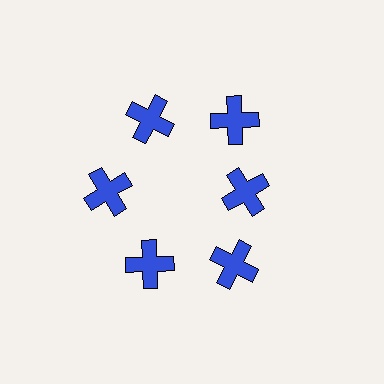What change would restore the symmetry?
The symmetry would be restored by moving it outward, back onto the ring so that all 6 crosses sit at equal angles and equal distance from the center.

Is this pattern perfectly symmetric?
No. The 6 blue crosses are arranged in a ring, but one element near the 3 o'clock position is pulled inward toward the center, breaking the 6-fold rotational symmetry.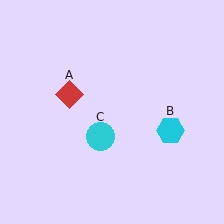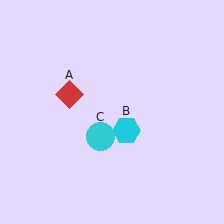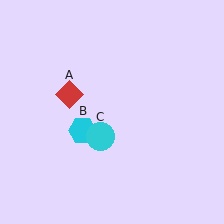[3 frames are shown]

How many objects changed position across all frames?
1 object changed position: cyan hexagon (object B).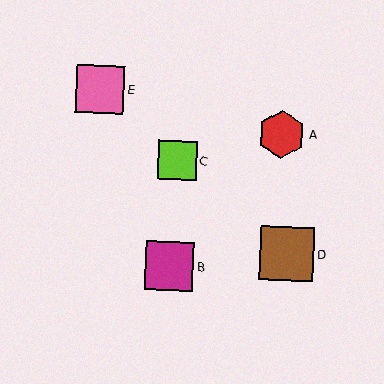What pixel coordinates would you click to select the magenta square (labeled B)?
Click at (169, 266) to select the magenta square B.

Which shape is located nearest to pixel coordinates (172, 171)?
The lime square (labeled C) at (177, 160) is nearest to that location.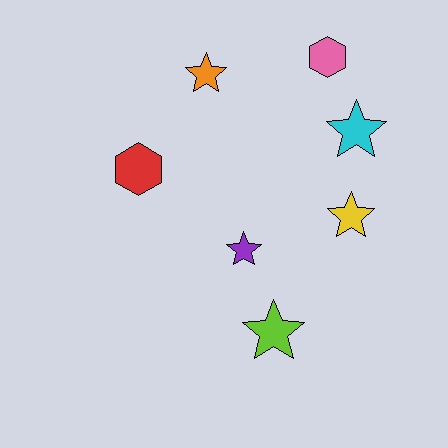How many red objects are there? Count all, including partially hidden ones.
There is 1 red object.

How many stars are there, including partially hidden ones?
There are 5 stars.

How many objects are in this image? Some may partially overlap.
There are 7 objects.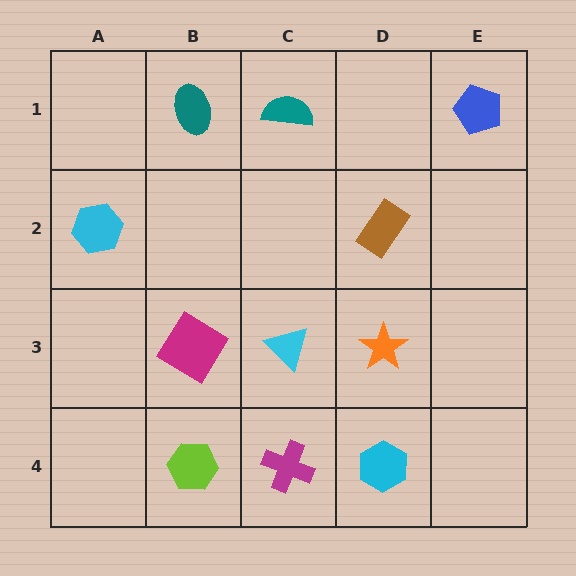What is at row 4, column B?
A lime hexagon.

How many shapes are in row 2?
2 shapes.